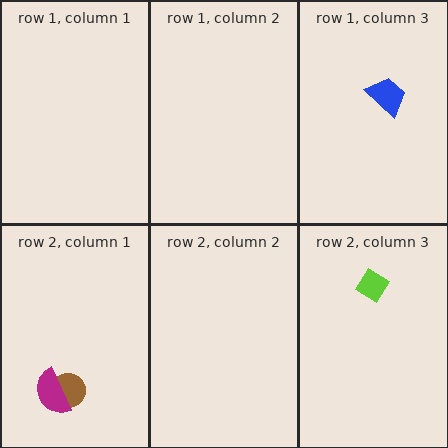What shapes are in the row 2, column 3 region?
The lime diamond.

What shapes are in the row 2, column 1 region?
The brown circle, the magenta semicircle.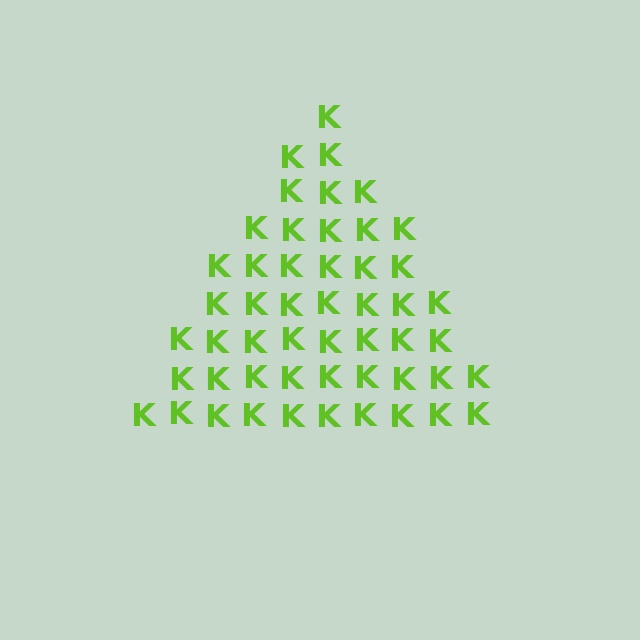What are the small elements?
The small elements are letter K's.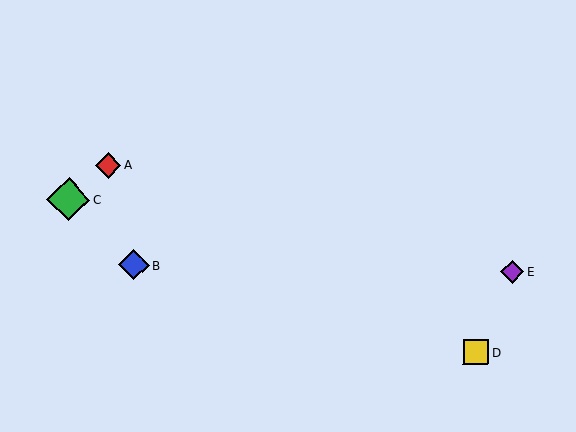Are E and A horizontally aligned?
No, E is at y≈271 and A is at y≈165.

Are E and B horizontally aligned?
Yes, both are at y≈271.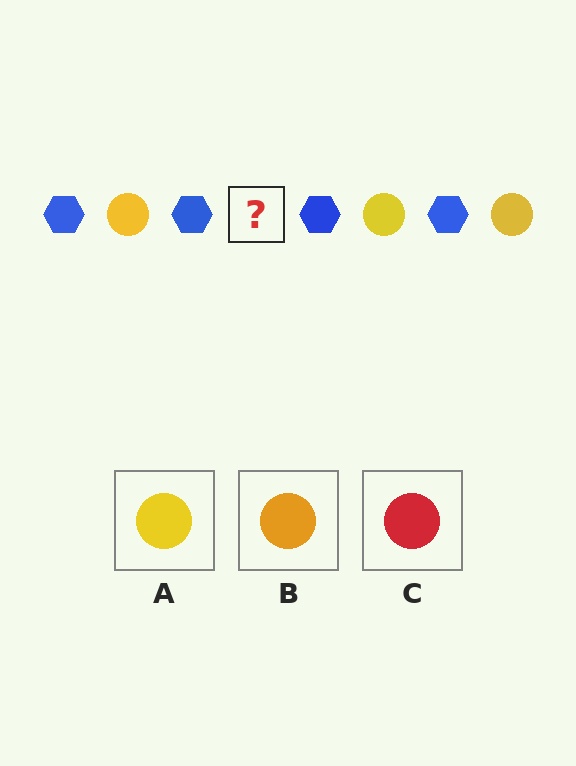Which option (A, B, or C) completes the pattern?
A.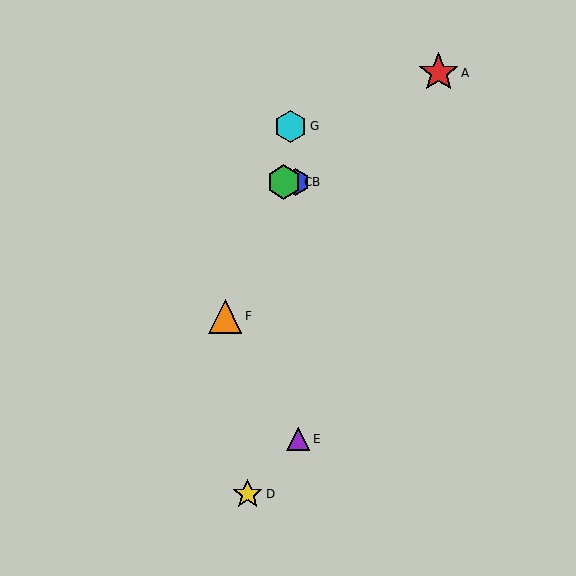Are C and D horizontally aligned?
No, C is at y≈182 and D is at y≈494.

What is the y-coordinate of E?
Object E is at y≈439.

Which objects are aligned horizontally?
Objects B, C are aligned horizontally.